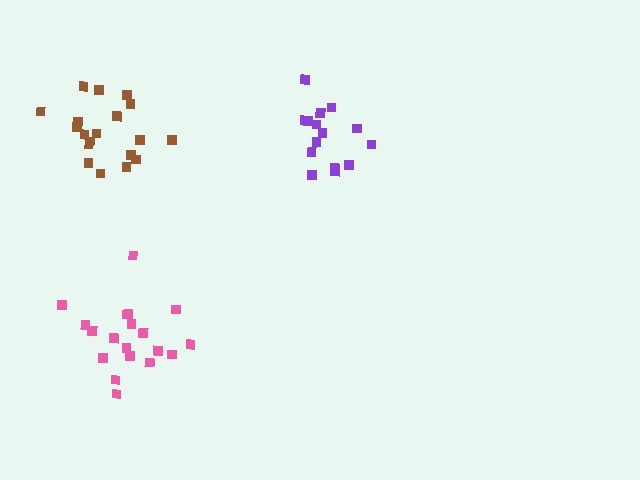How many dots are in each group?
Group 1: 15 dots, Group 2: 19 dots, Group 3: 19 dots (53 total).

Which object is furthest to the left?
The brown cluster is leftmost.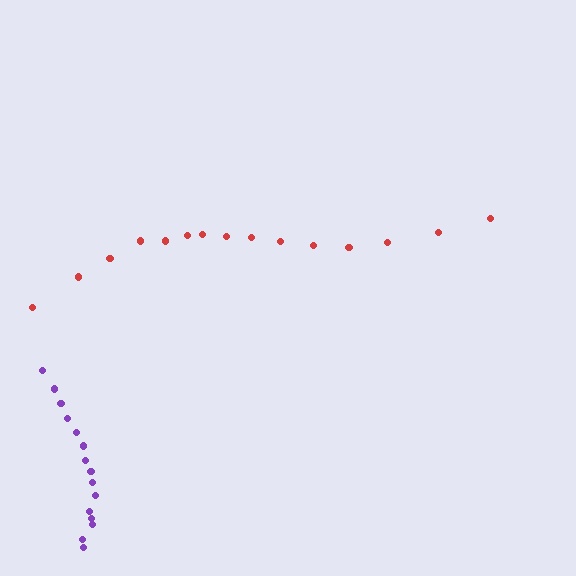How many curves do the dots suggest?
There are 2 distinct paths.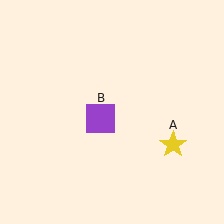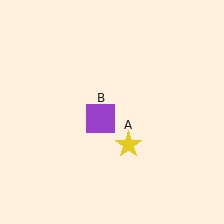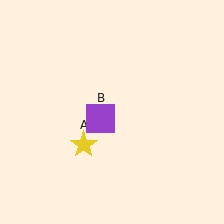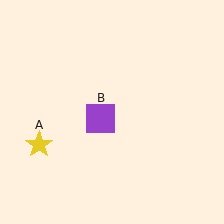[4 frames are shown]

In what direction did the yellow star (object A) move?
The yellow star (object A) moved left.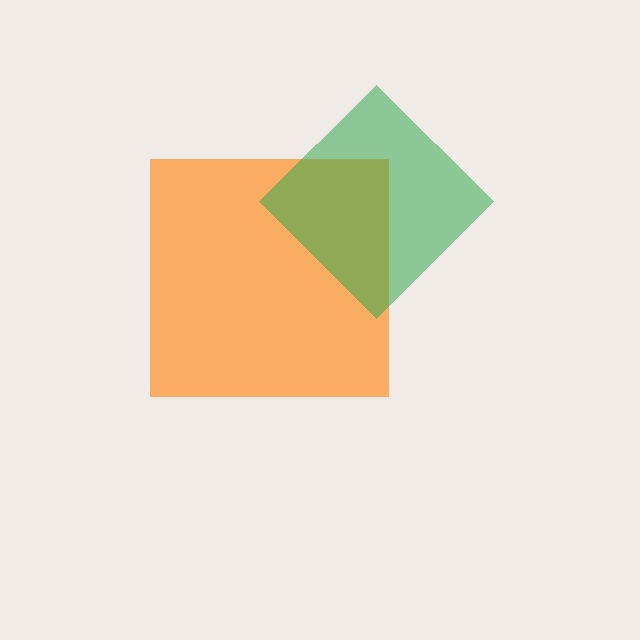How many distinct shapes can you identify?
There are 2 distinct shapes: an orange square, a green diamond.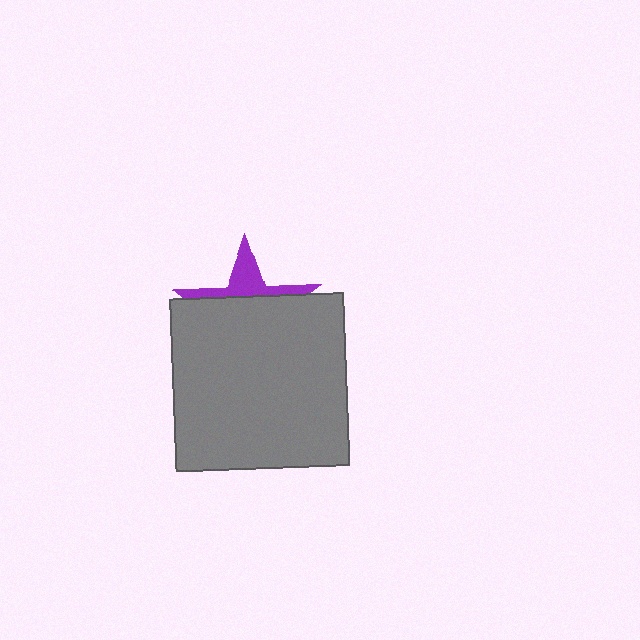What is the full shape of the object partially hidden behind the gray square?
The partially hidden object is a purple star.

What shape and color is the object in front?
The object in front is a gray square.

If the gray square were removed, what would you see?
You would see the complete purple star.